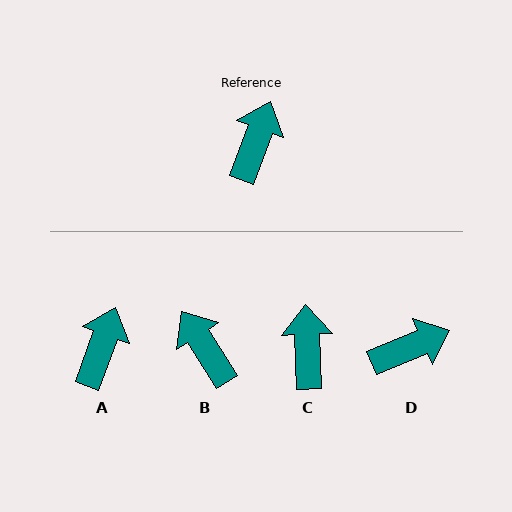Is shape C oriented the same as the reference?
No, it is off by about 22 degrees.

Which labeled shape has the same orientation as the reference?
A.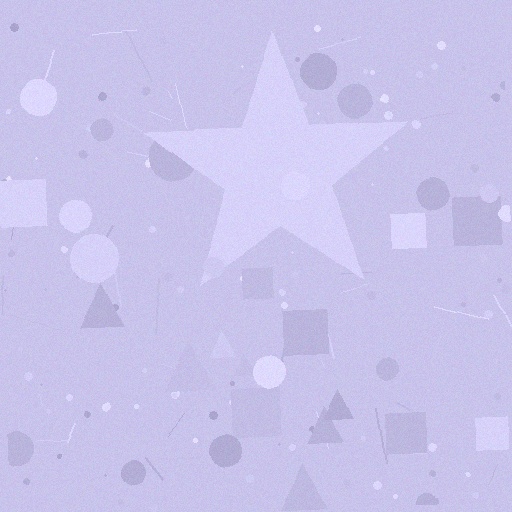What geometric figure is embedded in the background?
A star is embedded in the background.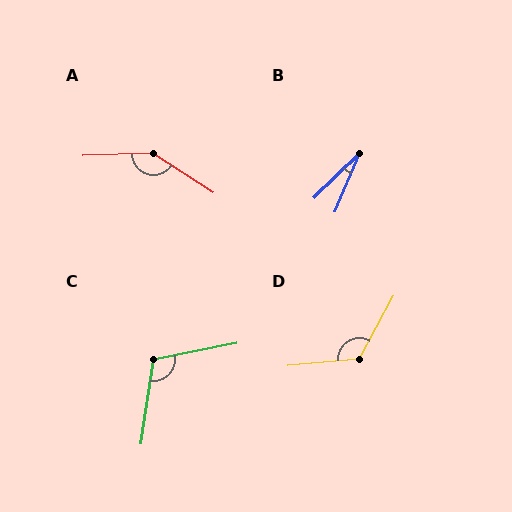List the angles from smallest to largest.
B (23°), C (109°), D (124°), A (145°).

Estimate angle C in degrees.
Approximately 109 degrees.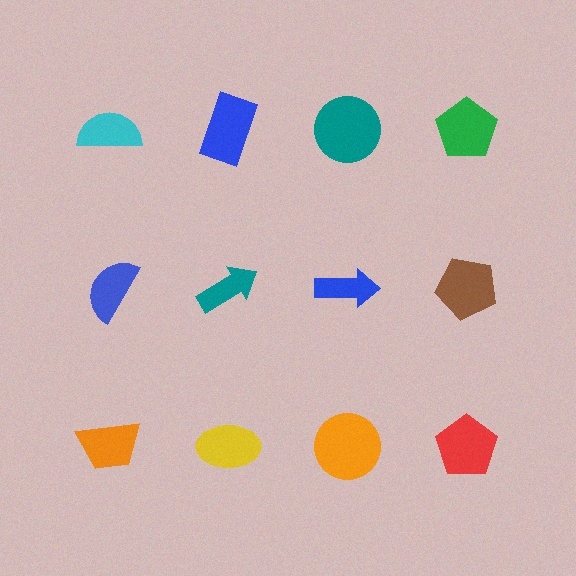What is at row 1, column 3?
A teal circle.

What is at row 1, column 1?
A cyan semicircle.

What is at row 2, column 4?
A brown pentagon.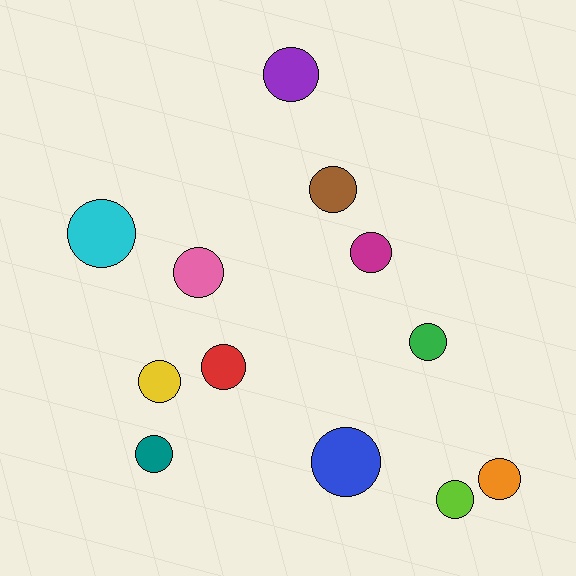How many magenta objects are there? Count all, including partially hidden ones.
There is 1 magenta object.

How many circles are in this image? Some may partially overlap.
There are 12 circles.